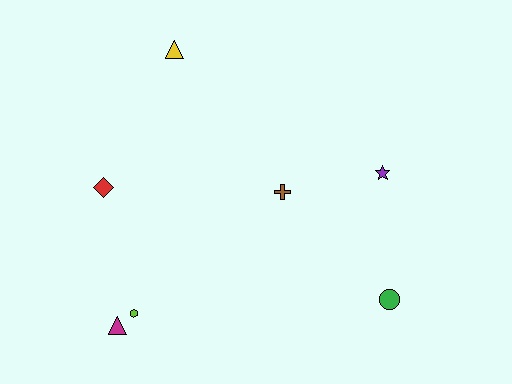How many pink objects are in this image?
There are no pink objects.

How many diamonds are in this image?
There is 1 diamond.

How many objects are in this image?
There are 7 objects.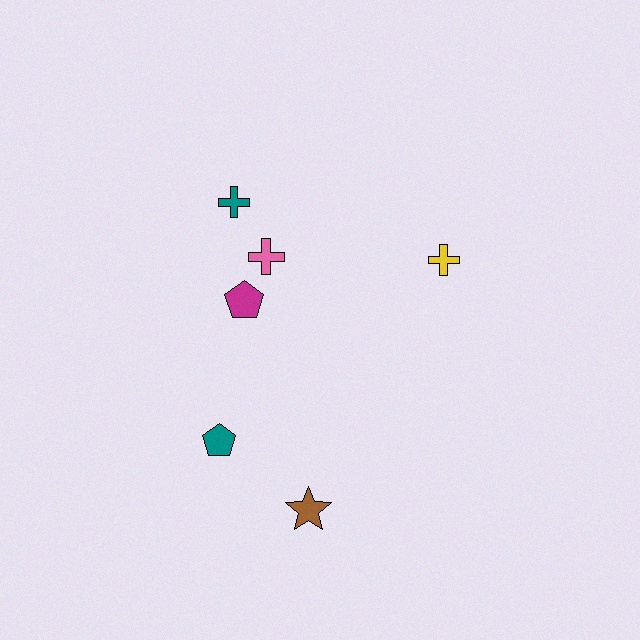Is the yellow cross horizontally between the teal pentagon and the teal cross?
No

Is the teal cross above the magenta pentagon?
Yes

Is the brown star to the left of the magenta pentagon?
No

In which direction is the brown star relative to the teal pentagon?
The brown star is to the right of the teal pentagon.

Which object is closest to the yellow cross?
The pink cross is closest to the yellow cross.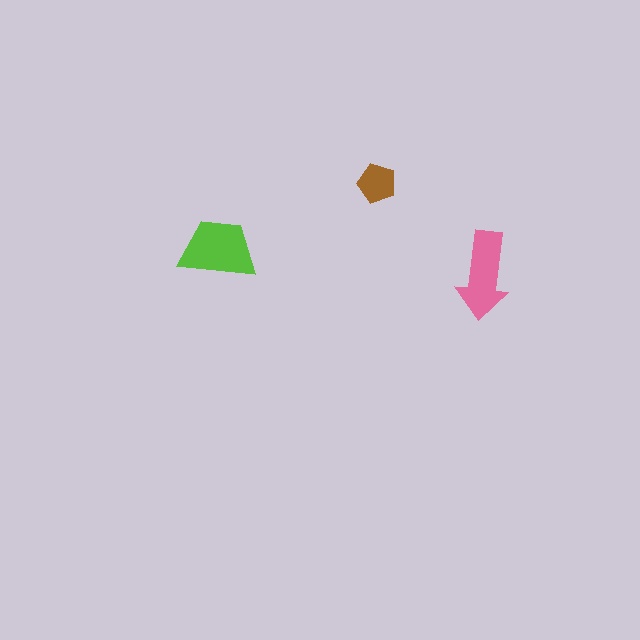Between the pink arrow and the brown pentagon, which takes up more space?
The pink arrow.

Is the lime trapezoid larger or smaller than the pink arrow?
Larger.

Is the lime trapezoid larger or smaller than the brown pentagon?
Larger.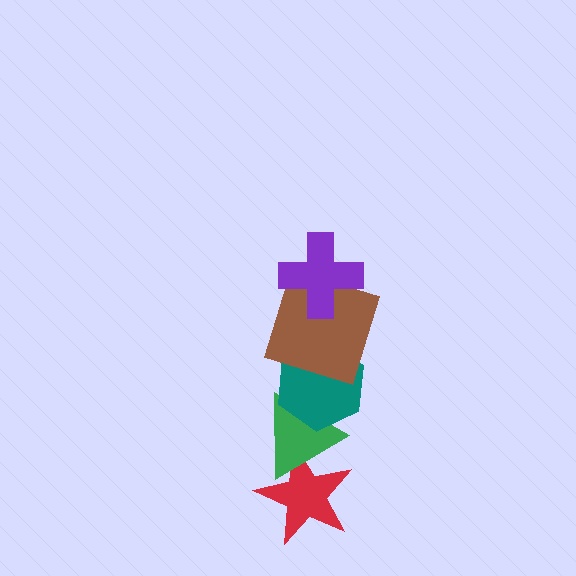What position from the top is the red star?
The red star is 5th from the top.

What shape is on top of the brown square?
The purple cross is on top of the brown square.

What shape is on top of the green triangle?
The teal hexagon is on top of the green triangle.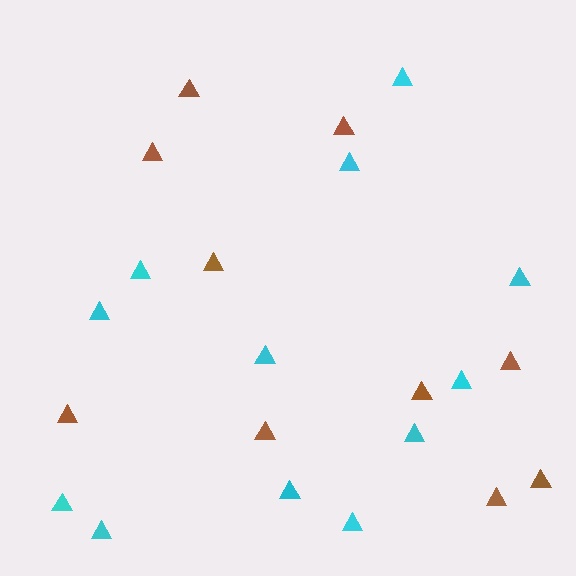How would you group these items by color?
There are 2 groups: one group of brown triangles (10) and one group of cyan triangles (12).